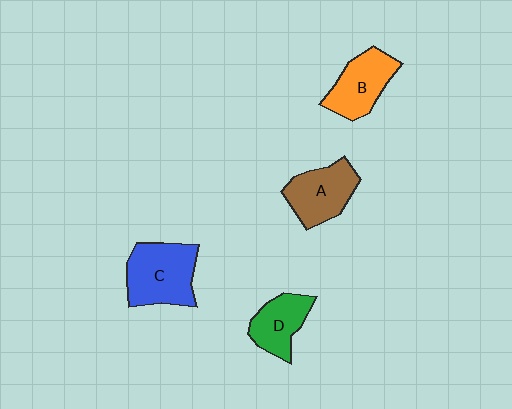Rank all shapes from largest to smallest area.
From largest to smallest: C (blue), A (brown), B (orange), D (green).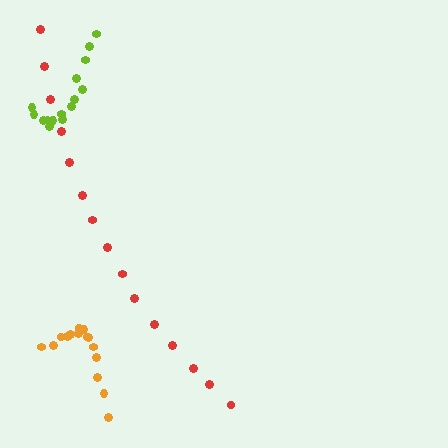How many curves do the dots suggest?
There are 3 distinct paths.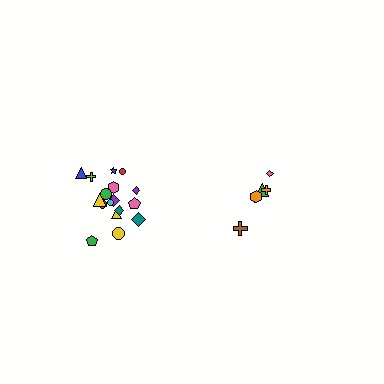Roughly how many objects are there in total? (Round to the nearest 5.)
Roughly 25 objects in total.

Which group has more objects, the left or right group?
The left group.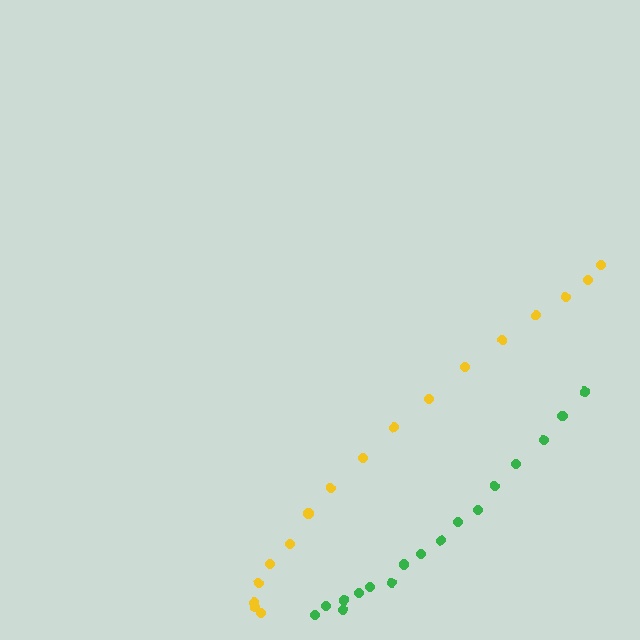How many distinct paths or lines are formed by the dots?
There are 2 distinct paths.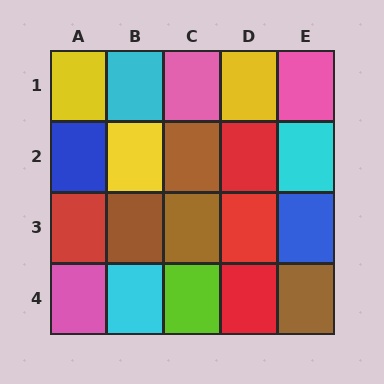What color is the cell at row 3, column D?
Red.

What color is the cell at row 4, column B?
Cyan.